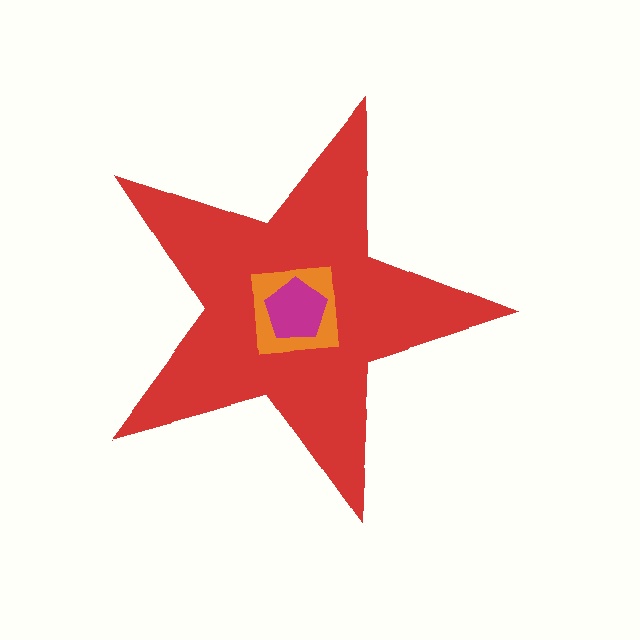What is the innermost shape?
The magenta pentagon.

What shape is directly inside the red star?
The orange square.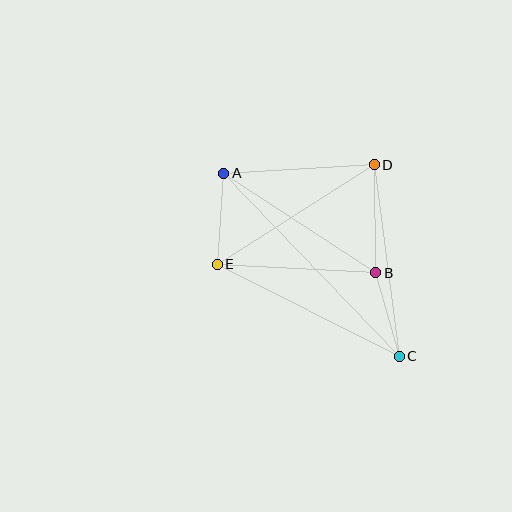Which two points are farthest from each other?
Points A and C are farthest from each other.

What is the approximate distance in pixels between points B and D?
The distance between B and D is approximately 108 pixels.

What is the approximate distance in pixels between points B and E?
The distance between B and E is approximately 159 pixels.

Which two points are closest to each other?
Points B and C are closest to each other.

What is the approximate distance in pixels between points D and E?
The distance between D and E is approximately 186 pixels.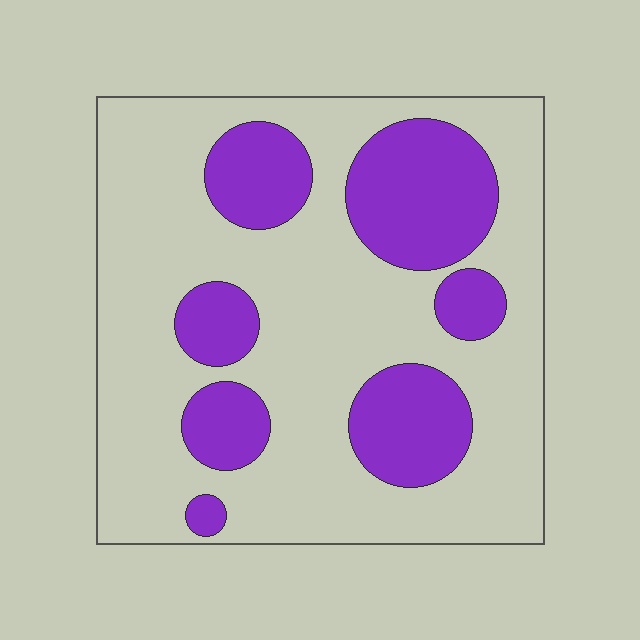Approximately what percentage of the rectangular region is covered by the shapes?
Approximately 30%.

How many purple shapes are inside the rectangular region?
7.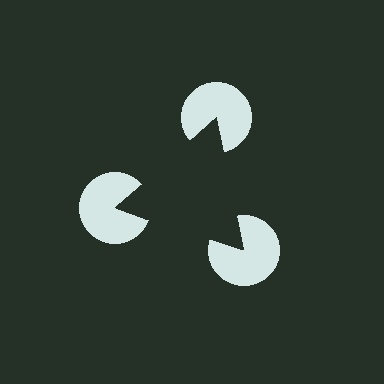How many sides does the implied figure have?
3 sides.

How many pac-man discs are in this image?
There are 3 — one at each vertex of the illusory triangle.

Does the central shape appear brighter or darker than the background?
It typically appears slightly darker than the background, even though no actual brightness change is drawn.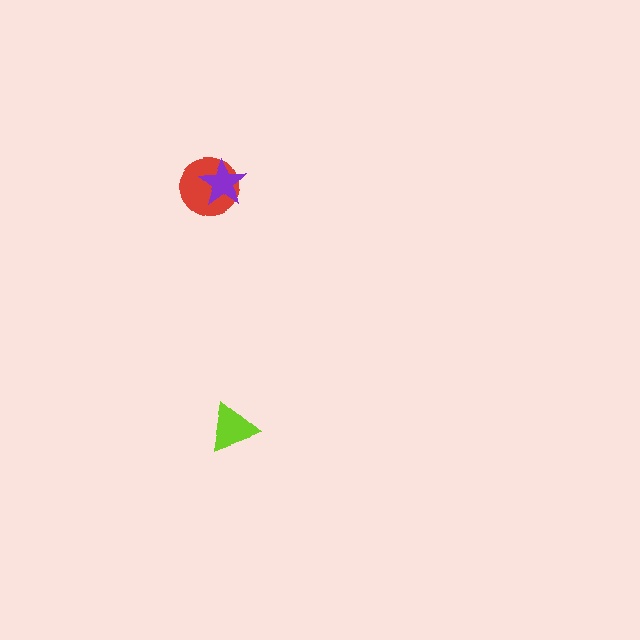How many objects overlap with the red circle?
1 object overlaps with the red circle.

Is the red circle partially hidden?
Yes, it is partially covered by another shape.